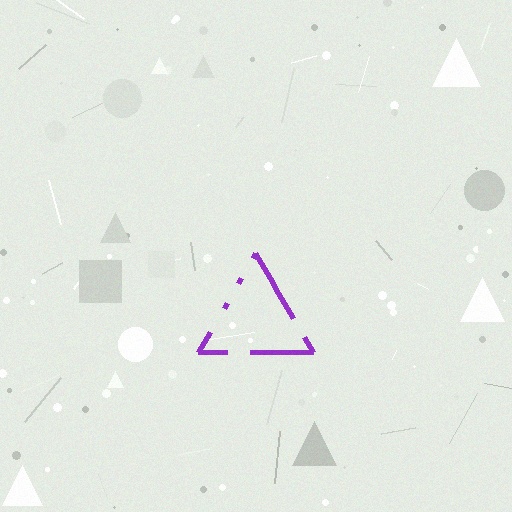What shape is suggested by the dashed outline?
The dashed outline suggests a triangle.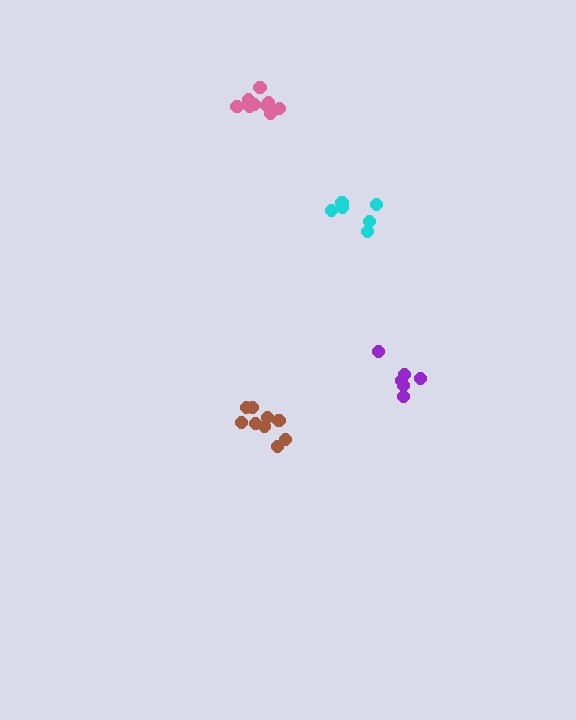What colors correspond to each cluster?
The clusters are colored: brown, pink, purple, cyan.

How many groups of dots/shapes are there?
There are 4 groups.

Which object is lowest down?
The brown cluster is bottommost.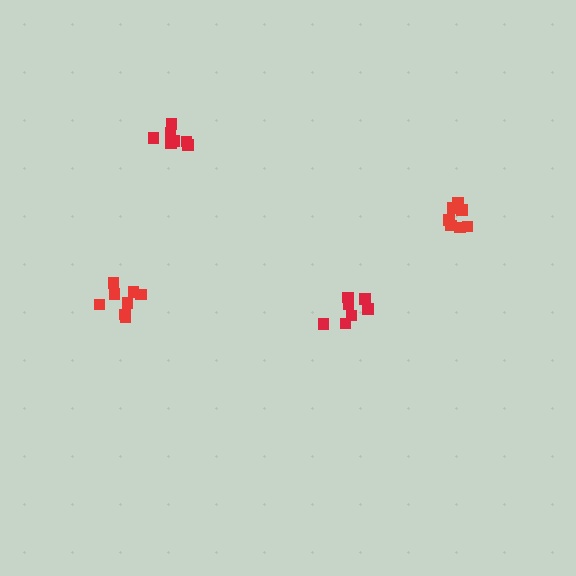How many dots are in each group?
Group 1: 7 dots, Group 2: 7 dots, Group 3: 8 dots, Group 4: 7 dots (29 total).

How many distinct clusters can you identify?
There are 4 distinct clusters.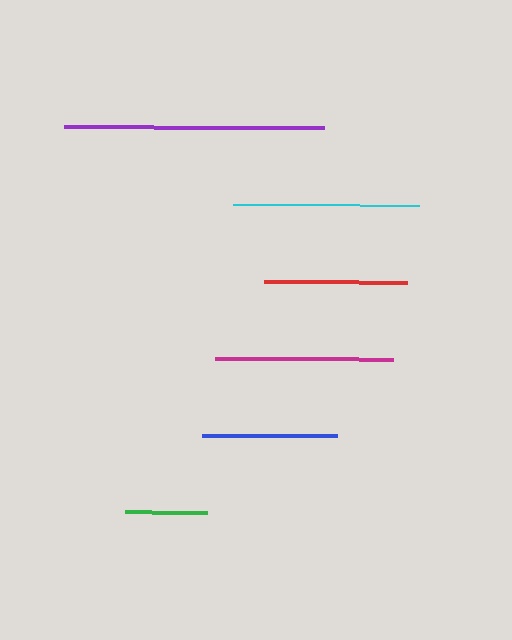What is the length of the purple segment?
The purple segment is approximately 260 pixels long.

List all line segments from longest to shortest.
From longest to shortest: purple, cyan, magenta, red, blue, green.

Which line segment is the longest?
The purple line is the longest at approximately 260 pixels.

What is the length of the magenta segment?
The magenta segment is approximately 179 pixels long.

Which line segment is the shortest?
The green line is the shortest at approximately 81 pixels.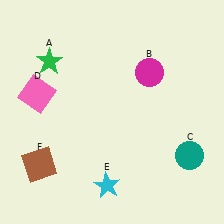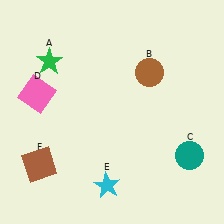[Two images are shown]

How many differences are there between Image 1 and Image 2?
There is 1 difference between the two images.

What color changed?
The circle (B) changed from magenta in Image 1 to brown in Image 2.